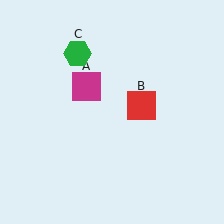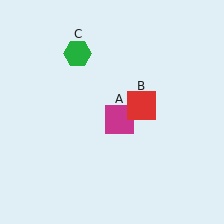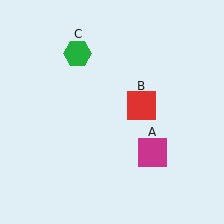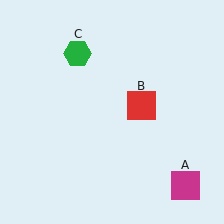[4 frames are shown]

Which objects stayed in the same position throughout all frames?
Red square (object B) and green hexagon (object C) remained stationary.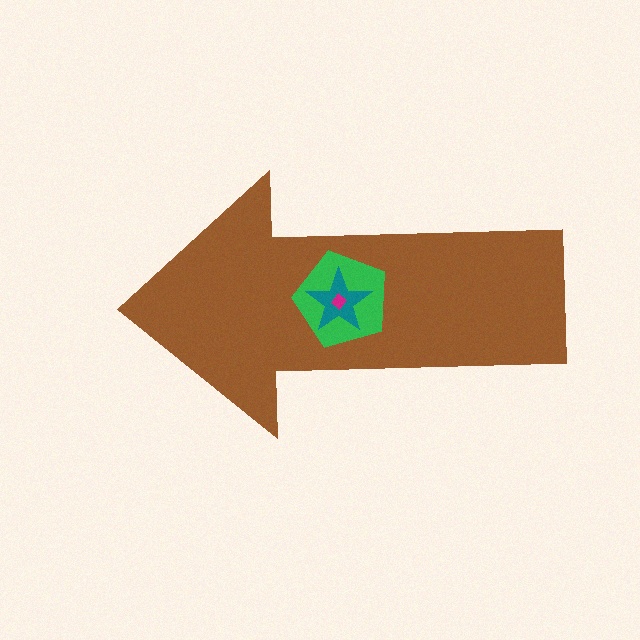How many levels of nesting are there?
4.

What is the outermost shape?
The brown arrow.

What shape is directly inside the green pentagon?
The teal star.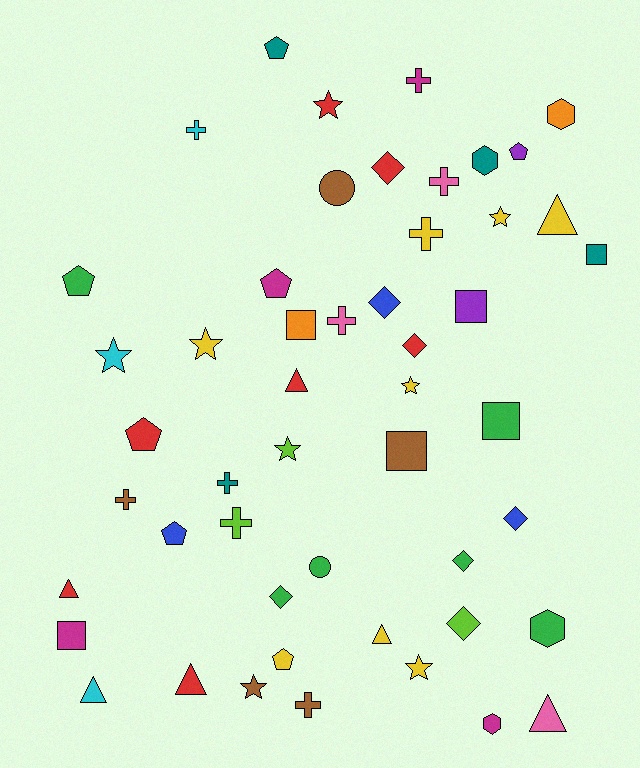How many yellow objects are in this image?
There are 8 yellow objects.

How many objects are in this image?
There are 50 objects.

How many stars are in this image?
There are 8 stars.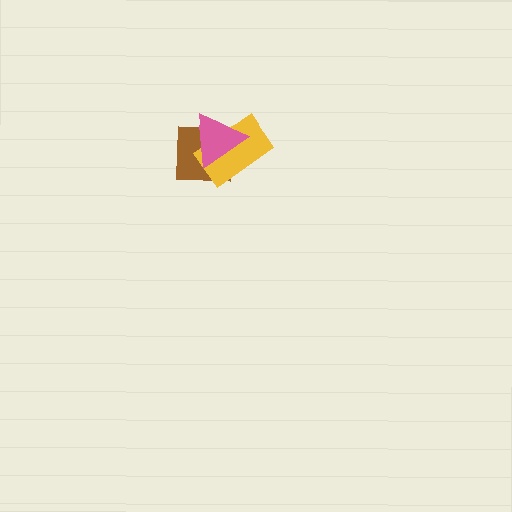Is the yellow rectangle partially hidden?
Yes, it is partially covered by another shape.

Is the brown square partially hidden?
Yes, it is partially covered by another shape.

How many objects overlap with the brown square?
2 objects overlap with the brown square.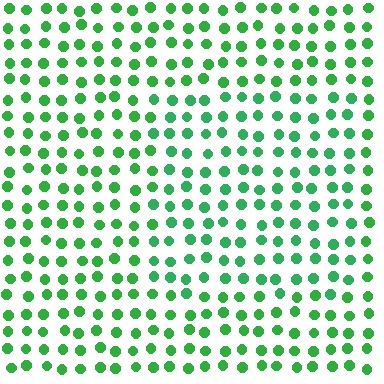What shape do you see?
I see a rectangle.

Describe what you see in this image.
The image is filled with small green elements in a uniform arrangement. A rectangle-shaped region is visible where the elements are tinted to a slightly different hue, forming a subtle color boundary.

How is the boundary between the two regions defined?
The boundary is defined purely by a slight shift in hue (about 15 degrees). Spacing, size, and orientation are identical on both sides.